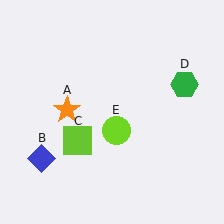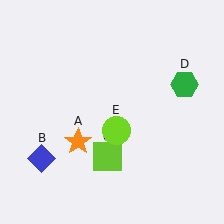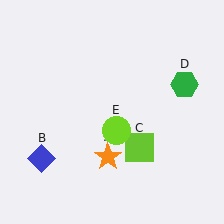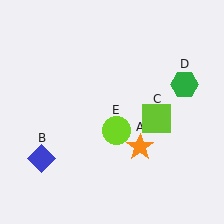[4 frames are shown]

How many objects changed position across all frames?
2 objects changed position: orange star (object A), lime square (object C).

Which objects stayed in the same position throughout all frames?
Blue diamond (object B) and green hexagon (object D) and lime circle (object E) remained stationary.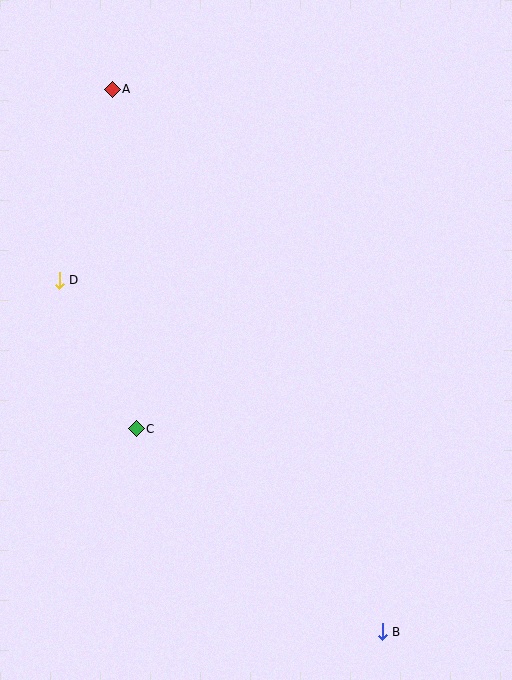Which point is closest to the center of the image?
Point C at (136, 429) is closest to the center.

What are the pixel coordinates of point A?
Point A is at (112, 89).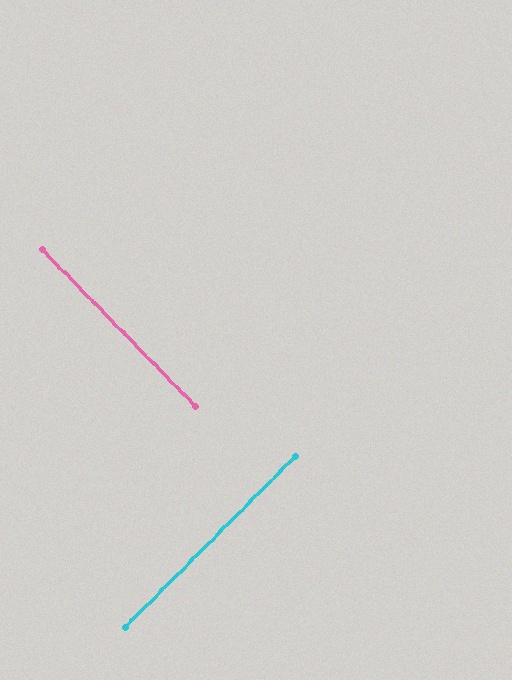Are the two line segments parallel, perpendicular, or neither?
Perpendicular — they meet at approximately 89°.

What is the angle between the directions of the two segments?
Approximately 89 degrees.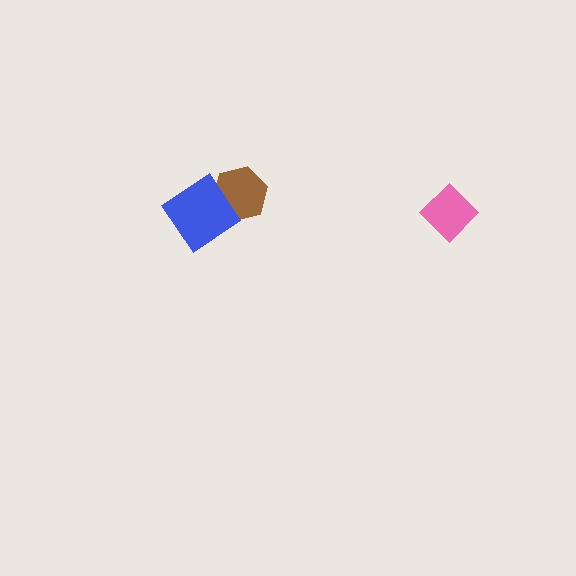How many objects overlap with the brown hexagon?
1 object overlaps with the brown hexagon.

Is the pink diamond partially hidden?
No, no other shape covers it.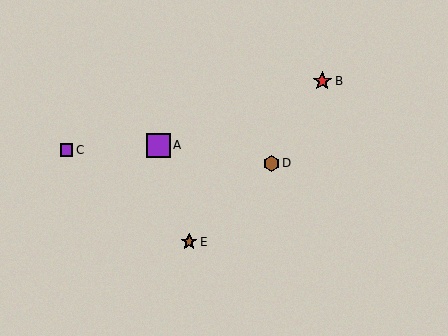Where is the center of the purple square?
The center of the purple square is at (158, 145).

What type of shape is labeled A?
Shape A is a purple square.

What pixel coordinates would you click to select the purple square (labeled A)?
Click at (158, 145) to select the purple square A.